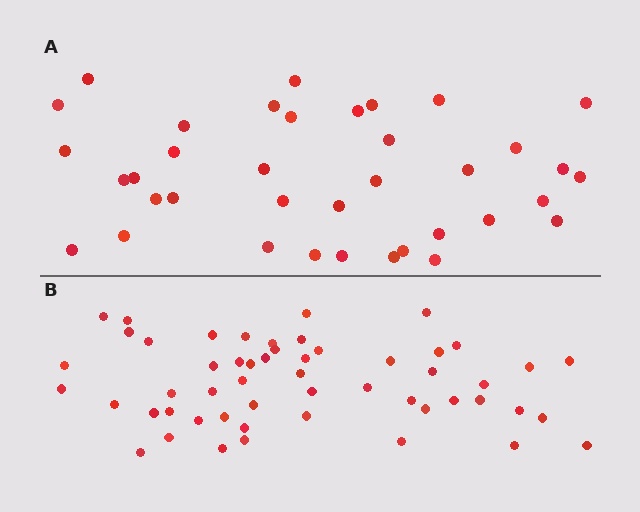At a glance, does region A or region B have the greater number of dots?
Region B (the bottom region) has more dots.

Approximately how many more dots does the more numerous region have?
Region B has approximately 15 more dots than region A.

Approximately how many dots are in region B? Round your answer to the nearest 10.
About 50 dots. (The exact count is 53, which rounds to 50.)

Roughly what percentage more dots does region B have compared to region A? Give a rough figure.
About 45% more.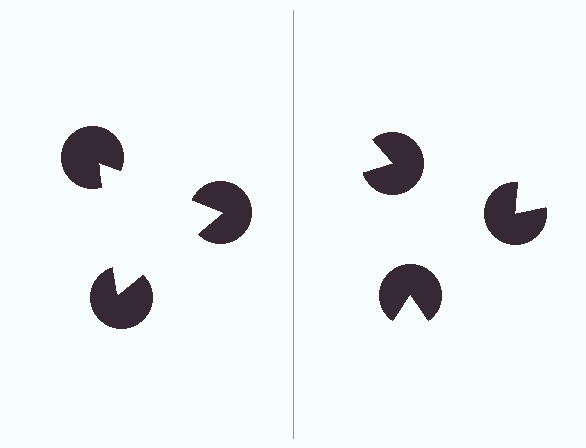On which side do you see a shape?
An illusory triangle appears on the left side. On the right side the wedge cuts are rotated, so no coherent shape forms.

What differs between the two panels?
The pac-man discs are positioned identically on both sides; only the wedge orientations differ. On the left they align to a triangle; on the right they are misaligned.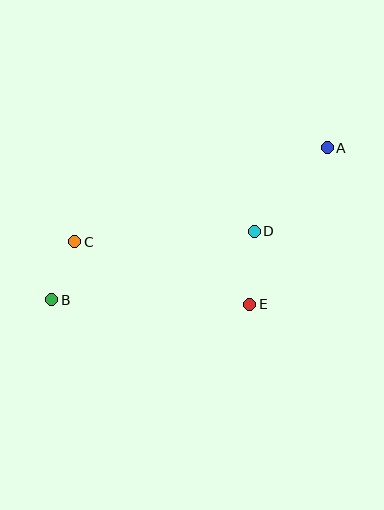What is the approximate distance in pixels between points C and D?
The distance between C and D is approximately 180 pixels.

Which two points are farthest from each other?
Points A and B are farthest from each other.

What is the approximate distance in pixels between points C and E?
The distance between C and E is approximately 186 pixels.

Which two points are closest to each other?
Points B and C are closest to each other.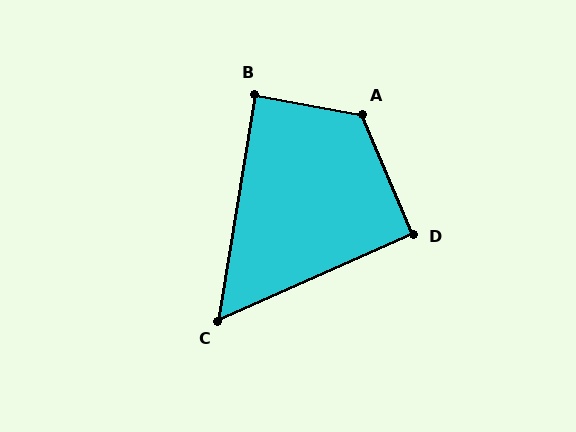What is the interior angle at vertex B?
Approximately 89 degrees (approximately right).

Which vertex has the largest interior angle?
A, at approximately 123 degrees.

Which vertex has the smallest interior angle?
C, at approximately 57 degrees.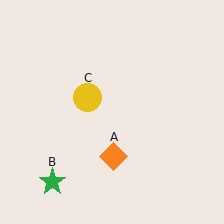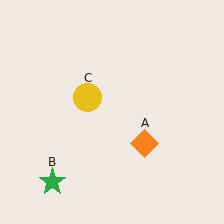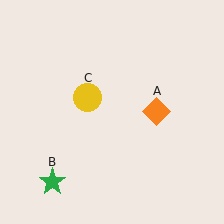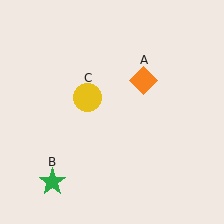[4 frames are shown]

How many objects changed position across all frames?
1 object changed position: orange diamond (object A).